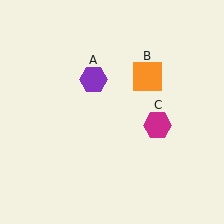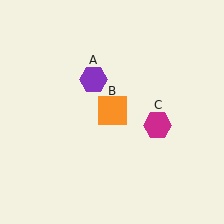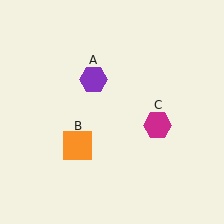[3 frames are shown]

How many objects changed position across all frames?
1 object changed position: orange square (object B).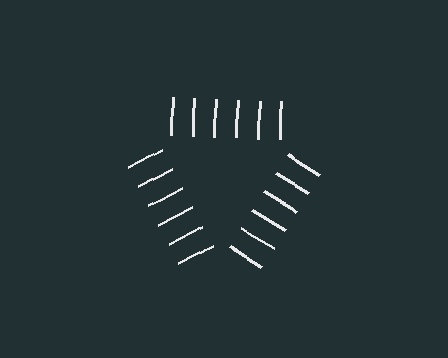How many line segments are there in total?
18 — 6 along each of the 3 edges.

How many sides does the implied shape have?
3 sides — the line-ends trace a triangle.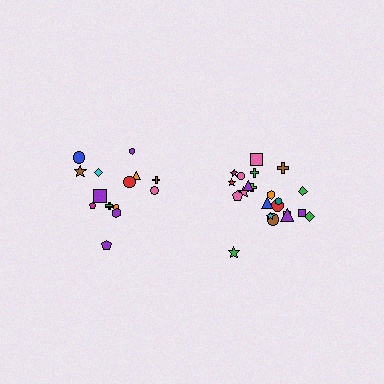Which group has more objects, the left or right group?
The right group.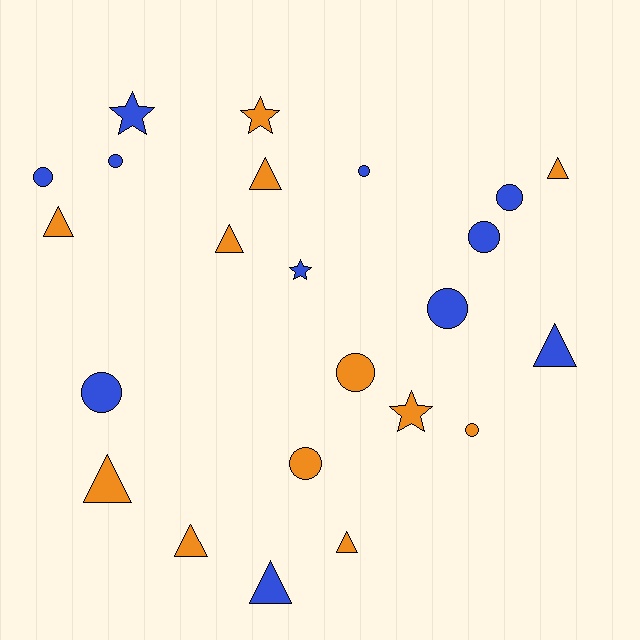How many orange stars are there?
There are 2 orange stars.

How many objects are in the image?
There are 23 objects.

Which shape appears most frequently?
Circle, with 10 objects.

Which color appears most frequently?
Orange, with 12 objects.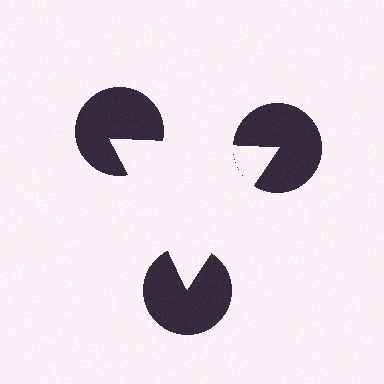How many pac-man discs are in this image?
There are 3 — one at each vertex of the illusory triangle.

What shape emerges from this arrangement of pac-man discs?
An illusory triangle — its edges are inferred from the aligned wedge cuts in the pac-man discs, not physically drawn.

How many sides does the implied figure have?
3 sides.